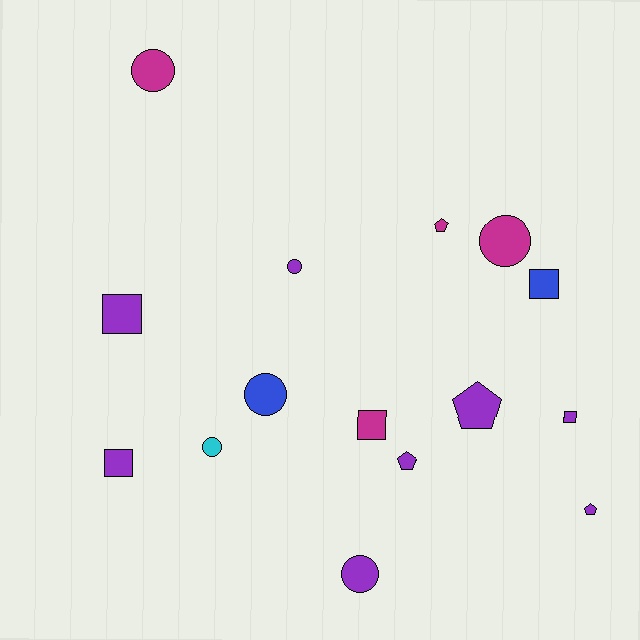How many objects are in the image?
There are 15 objects.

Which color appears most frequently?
Purple, with 8 objects.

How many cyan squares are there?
There are no cyan squares.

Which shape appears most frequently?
Circle, with 6 objects.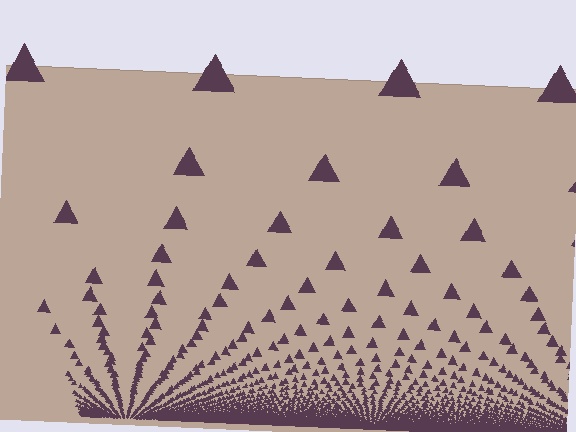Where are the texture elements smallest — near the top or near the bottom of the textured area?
Near the bottom.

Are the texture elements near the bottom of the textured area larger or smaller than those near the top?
Smaller. The gradient is inverted — elements near the bottom are smaller and denser.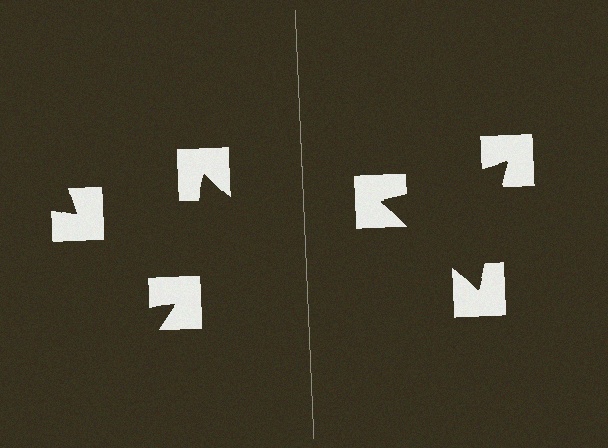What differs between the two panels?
The notched squares are positioned identically on both sides; only the wedge orientations differ. On the right they align to a triangle; on the left they are misaligned.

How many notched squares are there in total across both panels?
6 — 3 on each side.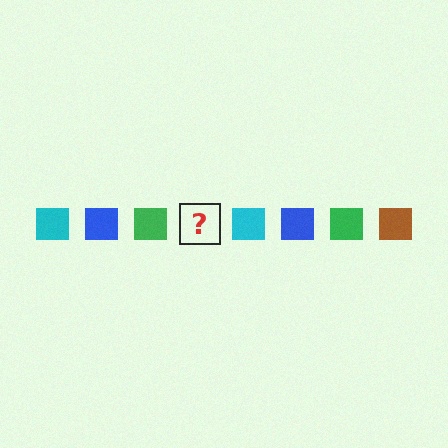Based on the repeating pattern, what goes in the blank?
The blank should be a brown square.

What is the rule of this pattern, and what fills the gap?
The rule is that the pattern cycles through cyan, blue, green, brown squares. The gap should be filled with a brown square.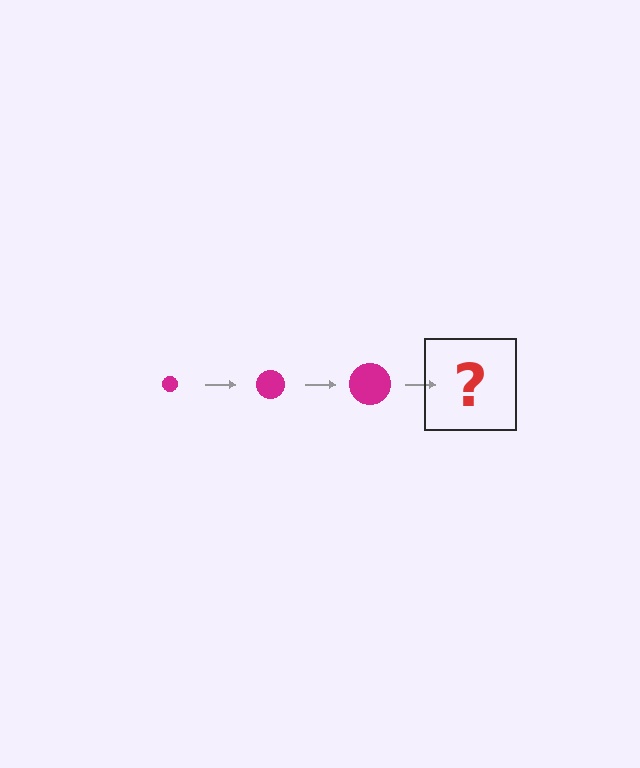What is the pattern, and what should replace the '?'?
The pattern is that the circle gets progressively larger each step. The '?' should be a magenta circle, larger than the previous one.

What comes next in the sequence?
The next element should be a magenta circle, larger than the previous one.